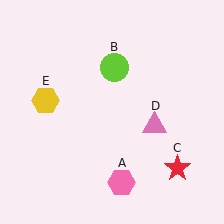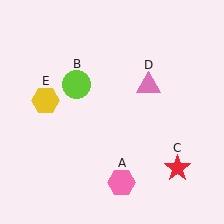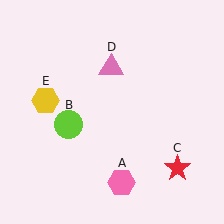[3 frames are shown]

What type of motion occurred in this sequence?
The lime circle (object B), pink triangle (object D) rotated counterclockwise around the center of the scene.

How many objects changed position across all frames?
2 objects changed position: lime circle (object B), pink triangle (object D).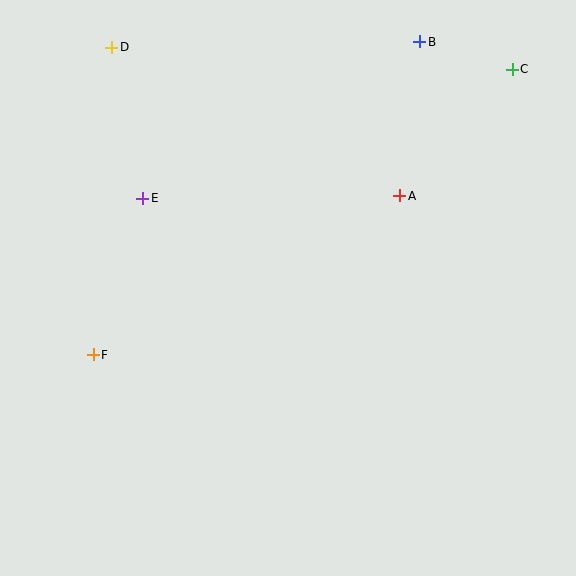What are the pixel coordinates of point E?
Point E is at (143, 198).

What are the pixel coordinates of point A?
Point A is at (400, 196).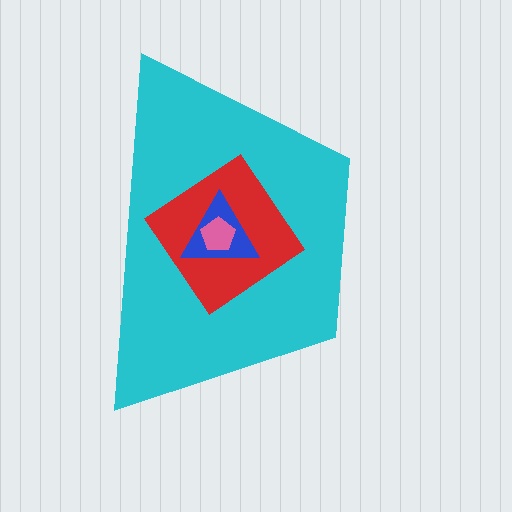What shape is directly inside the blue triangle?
The pink pentagon.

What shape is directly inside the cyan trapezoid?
The red diamond.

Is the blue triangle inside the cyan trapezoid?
Yes.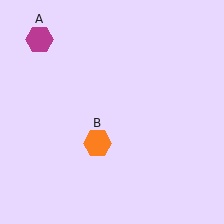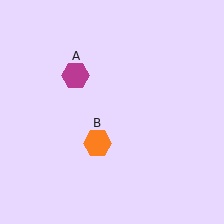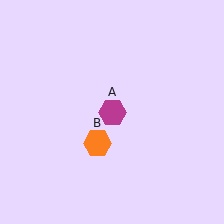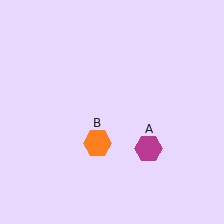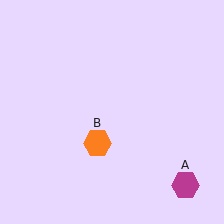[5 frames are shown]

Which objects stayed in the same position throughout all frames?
Orange hexagon (object B) remained stationary.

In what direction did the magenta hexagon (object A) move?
The magenta hexagon (object A) moved down and to the right.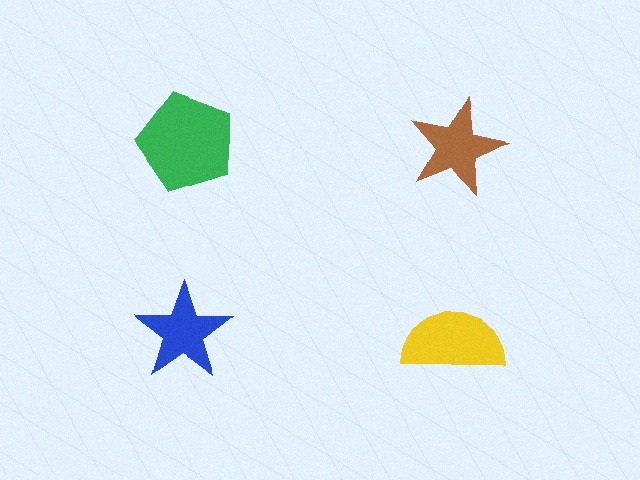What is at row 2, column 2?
A yellow semicircle.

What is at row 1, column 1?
A green pentagon.